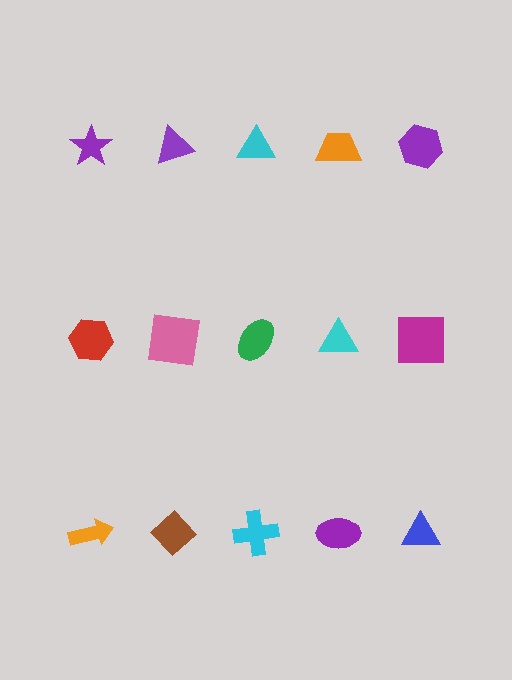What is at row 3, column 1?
An orange arrow.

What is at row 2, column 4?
A cyan triangle.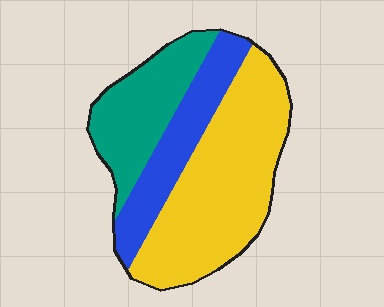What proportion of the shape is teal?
Teal covers 26% of the shape.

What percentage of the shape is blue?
Blue takes up about one quarter (1/4) of the shape.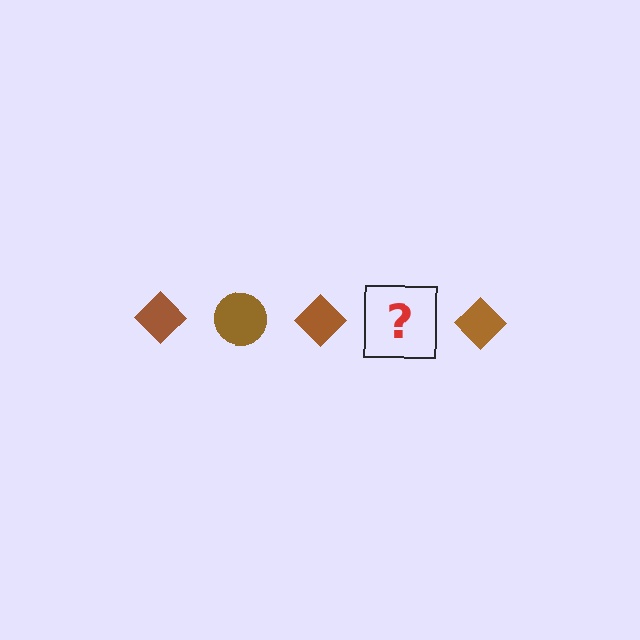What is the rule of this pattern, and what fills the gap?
The rule is that the pattern cycles through diamond, circle shapes in brown. The gap should be filled with a brown circle.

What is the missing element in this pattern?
The missing element is a brown circle.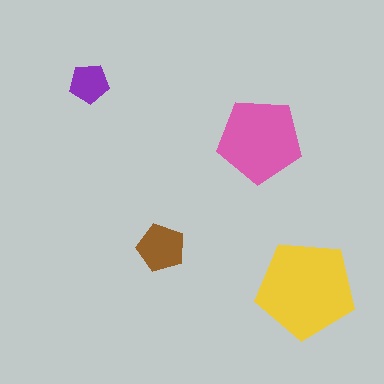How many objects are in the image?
There are 4 objects in the image.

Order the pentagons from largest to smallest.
the yellow one, the pink one, the brown one, the purple one.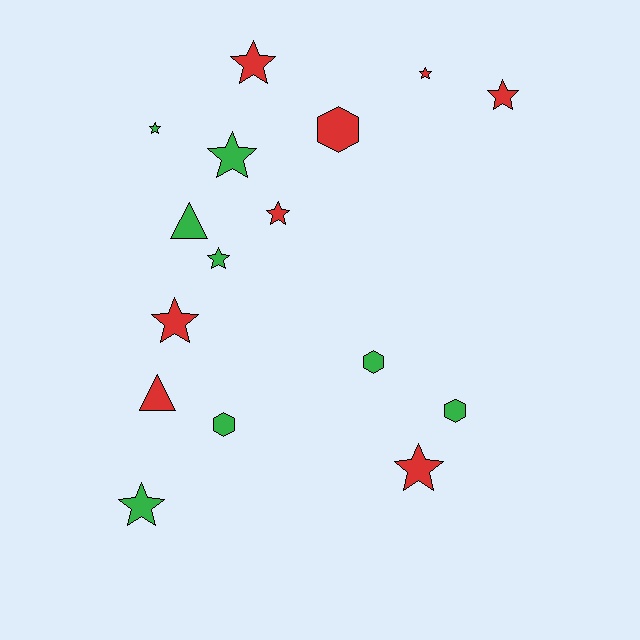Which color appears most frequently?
Green, with 8 objects.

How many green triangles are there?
There is 1 green triangle.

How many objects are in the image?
There are 16 objects.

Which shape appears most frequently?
Star, with 10 objects.